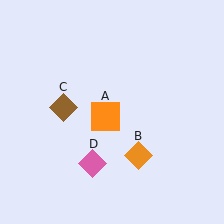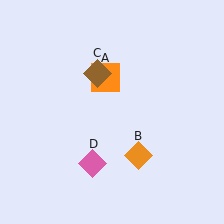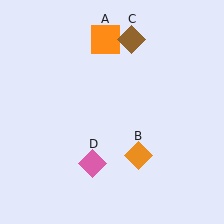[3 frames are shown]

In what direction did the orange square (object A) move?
The orange square (object A) moved up.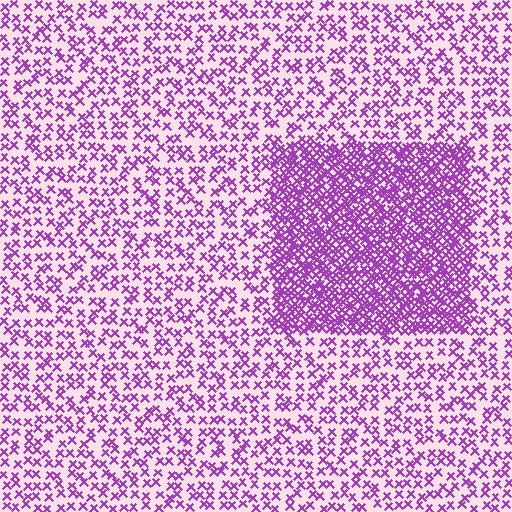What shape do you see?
I see a rectangle.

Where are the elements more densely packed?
The elements are more densely packed inside the rectangle boundary.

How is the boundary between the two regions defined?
The boundary is defined by a change in element density (approximately 2.6x ratio). All elements are the same color, size, and shape.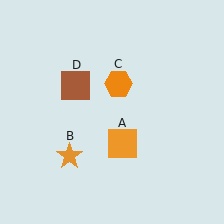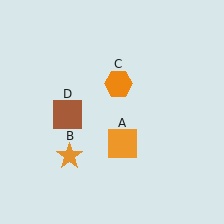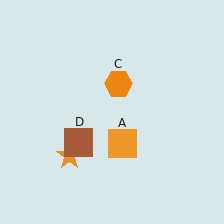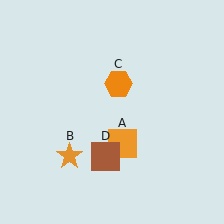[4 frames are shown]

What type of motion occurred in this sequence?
The brown square (object D) rotated counterclockwise around the center of the scene.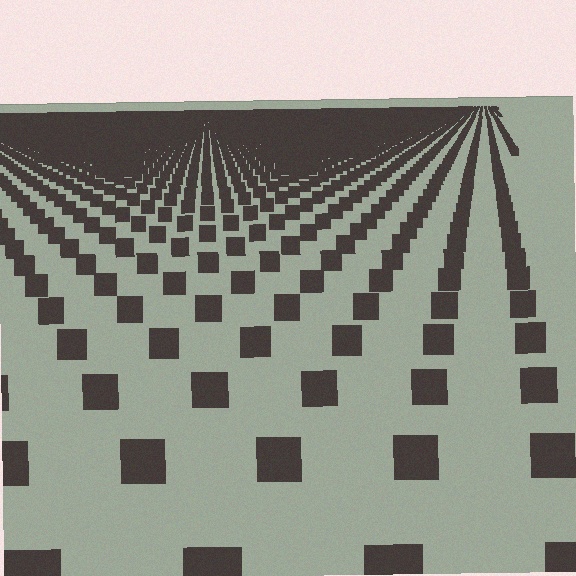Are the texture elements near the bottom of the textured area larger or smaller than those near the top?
Larger. Near the bottom, elements are closer to the viewer and appear at a bigger on-screen size.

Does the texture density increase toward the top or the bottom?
Density increases toward the top.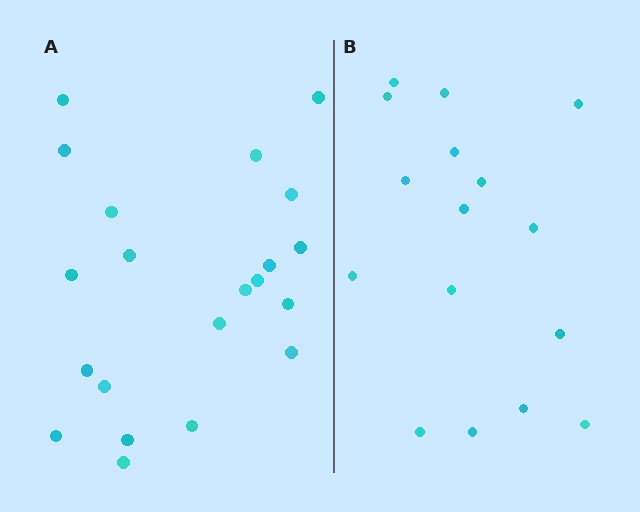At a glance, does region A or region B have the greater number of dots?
Region A (the left region) has more dots.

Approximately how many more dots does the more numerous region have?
Region A has about 5 more dots than region B.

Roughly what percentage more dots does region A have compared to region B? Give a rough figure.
About 30% more.